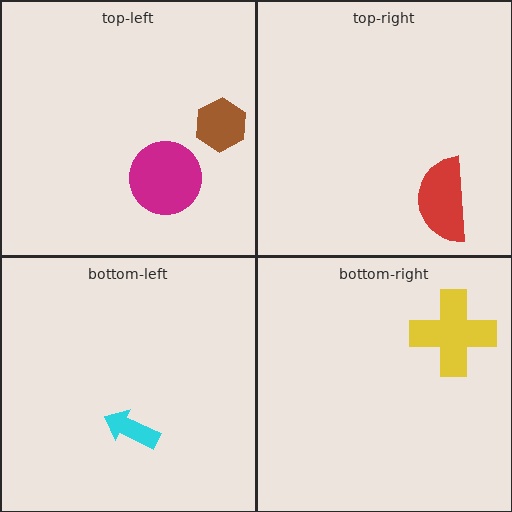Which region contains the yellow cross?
The bottom-right region.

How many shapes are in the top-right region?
1.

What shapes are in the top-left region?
The brown hexagon, the magenta circle.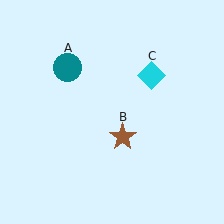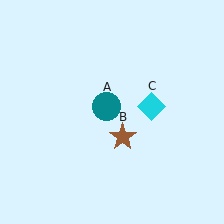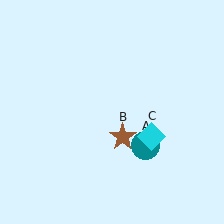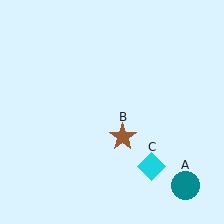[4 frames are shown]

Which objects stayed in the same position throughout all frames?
Brown star (object B) remained stationary.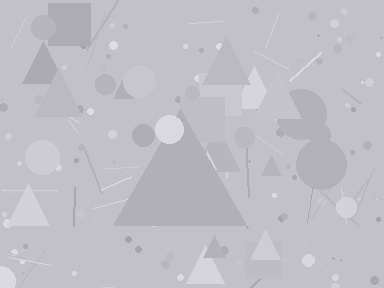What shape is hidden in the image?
A triangle is hidden in the image.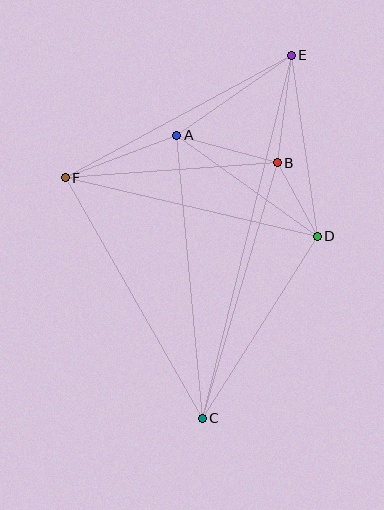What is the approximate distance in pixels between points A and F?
The distance between A and F is approximately 119 pixels.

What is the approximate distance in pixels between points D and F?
The distance between D and F is approximately 258 pixels.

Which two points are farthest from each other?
Points C and E are farthest from each other.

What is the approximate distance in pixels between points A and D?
The distance between A and D is approximately 173 pixels.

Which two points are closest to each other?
Points B and D are closest to each other.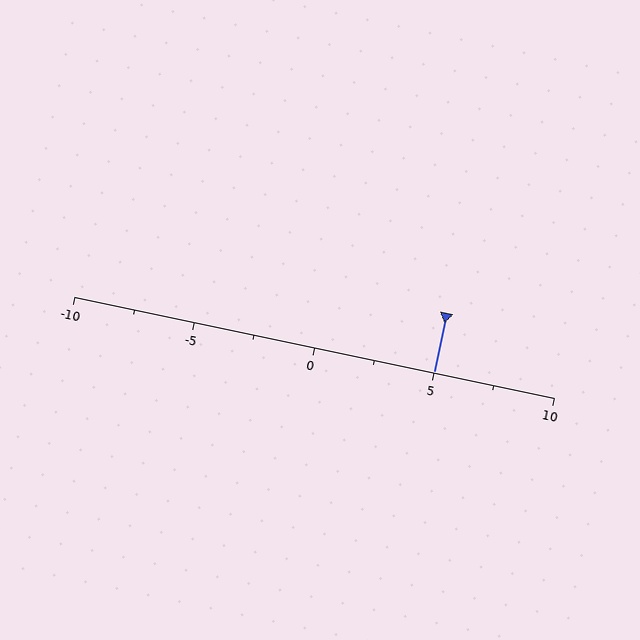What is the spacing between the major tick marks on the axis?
The major ticks are spaced 5 apart.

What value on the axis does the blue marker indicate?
The marker indicates approximately 5.